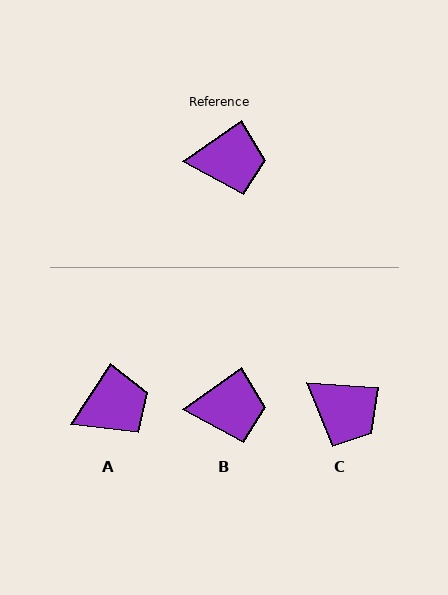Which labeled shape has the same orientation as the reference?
B.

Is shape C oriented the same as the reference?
No, it is off by about 39 degrees.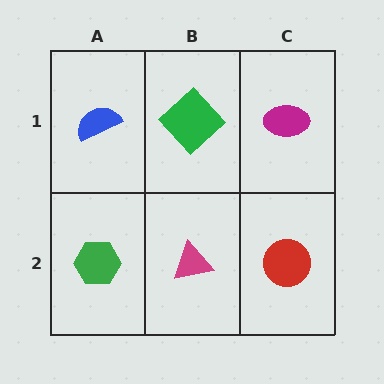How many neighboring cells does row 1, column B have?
3.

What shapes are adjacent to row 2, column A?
A blue semicircle (row 1, column A), a magenta triangle (row 2, column B).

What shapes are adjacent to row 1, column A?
A green hexagon (row 2, column A), a green diamond (row 1, column B).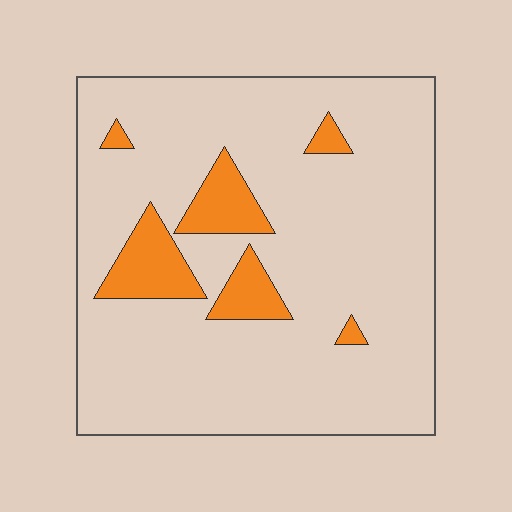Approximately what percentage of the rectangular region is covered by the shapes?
Approximately 10%.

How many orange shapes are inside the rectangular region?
6.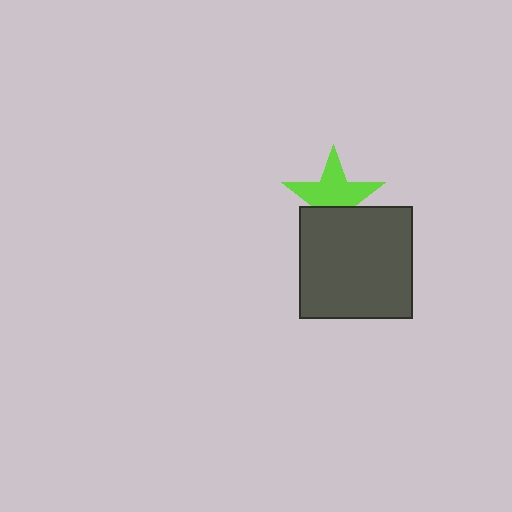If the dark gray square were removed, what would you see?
You would see the complete lime star.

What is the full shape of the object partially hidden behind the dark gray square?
The partially hidden object is a lime star.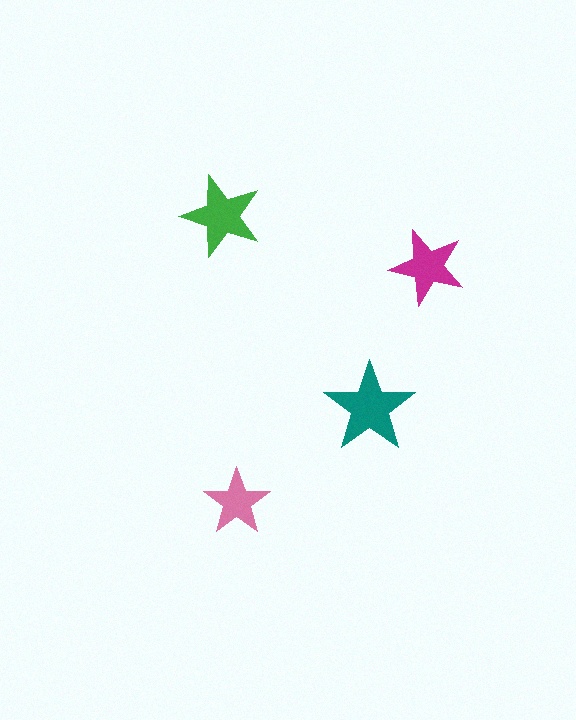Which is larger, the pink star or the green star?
The green one.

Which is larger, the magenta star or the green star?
The green one.